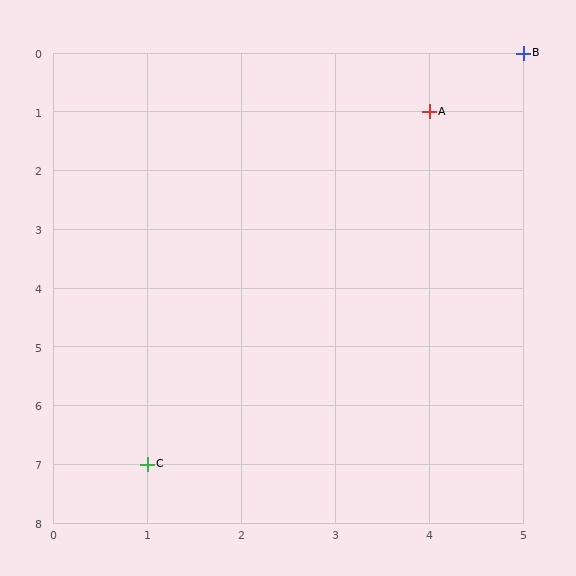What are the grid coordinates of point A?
Point A is at grid coordinates (4, 1).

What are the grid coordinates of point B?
Point B is at grid coordinates (5, 0).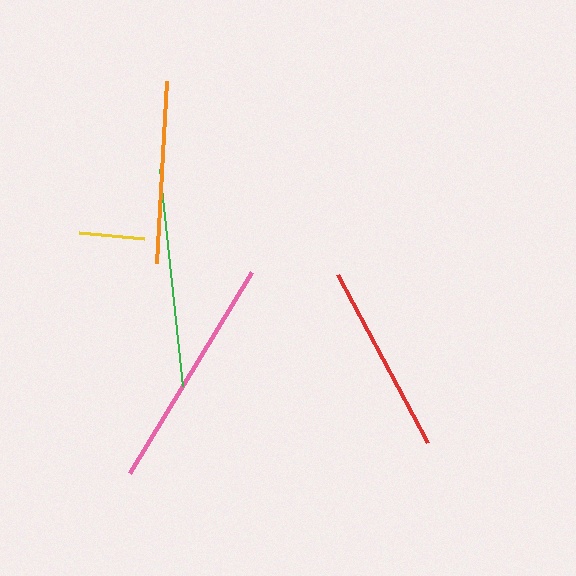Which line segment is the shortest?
The yellow line is the shortest at approximately 66 pixels.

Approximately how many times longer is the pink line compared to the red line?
The pink line is approximately 1.2 times the length of the red line.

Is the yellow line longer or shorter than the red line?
The red line is longer than the yellow line.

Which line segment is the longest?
The pink line is the longest at approximately 235 pixels.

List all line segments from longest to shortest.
From longest to shortest: pink, green, red, orange, yellow.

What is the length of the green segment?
The green segment is approximately 219 pixels long.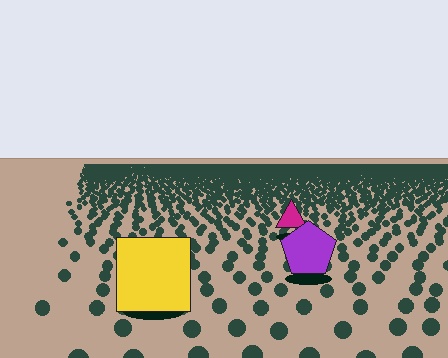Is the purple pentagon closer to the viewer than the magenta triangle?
Yes. The purple pentagon is closer — you can tell from the texture gradient: the ground texture is coarser near it.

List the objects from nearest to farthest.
From nearest to farthest: the yellow square, the purple pentagon, the magenta triangle.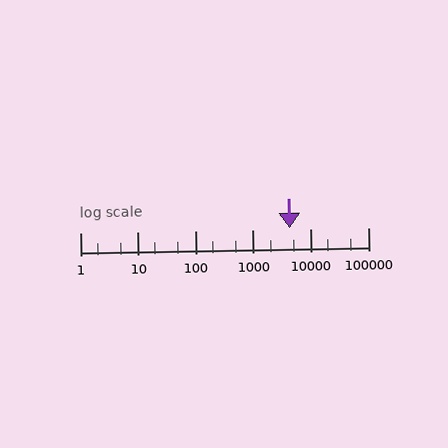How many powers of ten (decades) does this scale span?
The scale spans 5 decades, from 1 to 100000.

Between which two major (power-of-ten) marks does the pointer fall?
The pointer is between 1000 and 10000.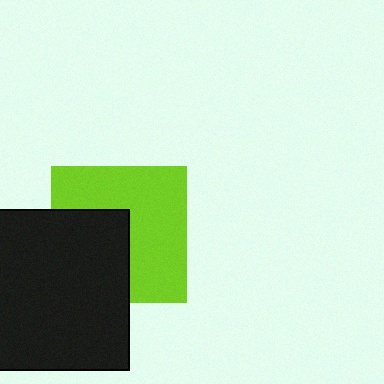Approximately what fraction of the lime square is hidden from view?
Roughly 39% of the lime square is hidden behind the black square.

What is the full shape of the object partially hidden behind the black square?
The partially hidden object is a lime square.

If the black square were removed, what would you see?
You would see the complete lime square.